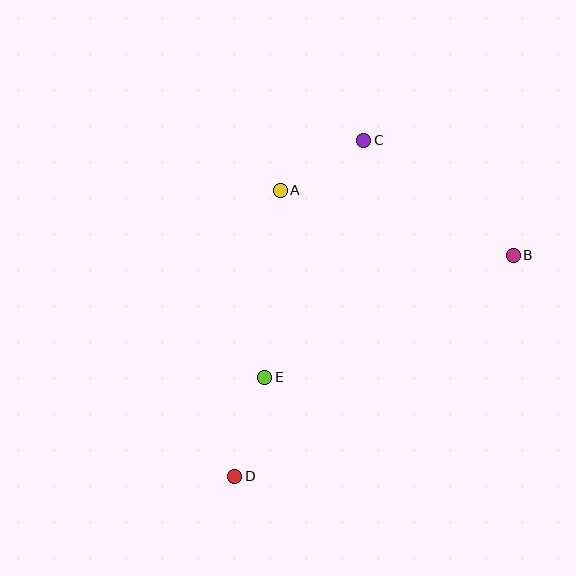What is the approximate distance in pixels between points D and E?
The distance between D and E is approximately 103 pixels.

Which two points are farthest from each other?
Points C and D are farthest from each other.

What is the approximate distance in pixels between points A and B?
The distance between A and B is approximately 242 pixels.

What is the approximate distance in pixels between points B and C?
The distance between B and C is approximately 189 pixels.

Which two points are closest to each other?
Points A and C are closest to each other.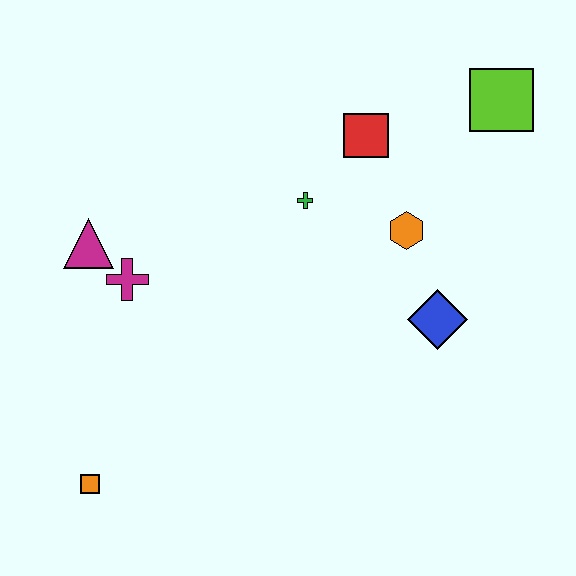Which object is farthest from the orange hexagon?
The orange square is farthest from the orange hexagon.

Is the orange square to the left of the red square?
Yes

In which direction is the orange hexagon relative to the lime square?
The orange hexagon is below the lime square.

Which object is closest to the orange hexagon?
The blue diamond is closest to the orange hexagon.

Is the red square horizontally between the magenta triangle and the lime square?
Yes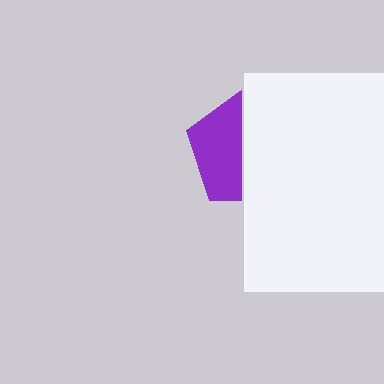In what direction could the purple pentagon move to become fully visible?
The purple pentagon could move left. That would shift it out from behind the white rectangle entirely.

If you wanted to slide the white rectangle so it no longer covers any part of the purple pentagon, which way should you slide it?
Slide it right — that is the most direct way to separate the two shapes.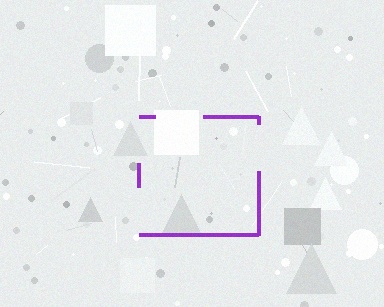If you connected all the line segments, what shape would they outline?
They would outline a square.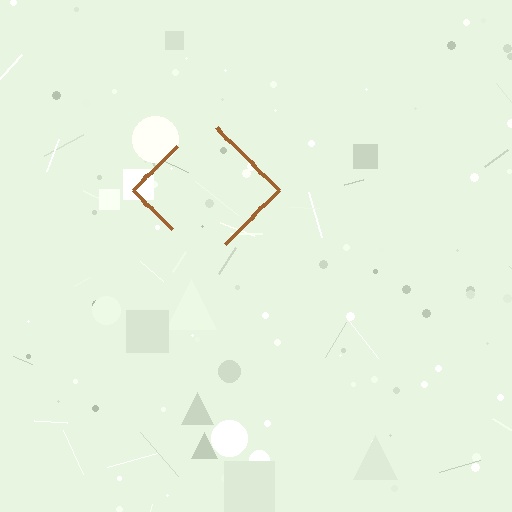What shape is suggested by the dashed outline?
The dashed outline suggests a diamond.